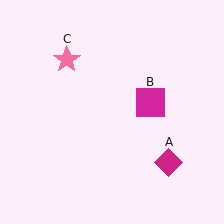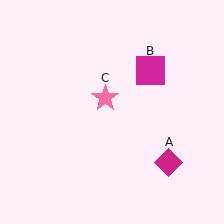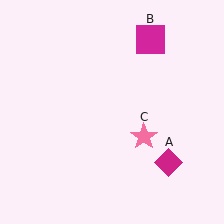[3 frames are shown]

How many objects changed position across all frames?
2 objects changed position: magenta square (object B), pink star (object C).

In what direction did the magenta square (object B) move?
The magenta square (object B) moved up.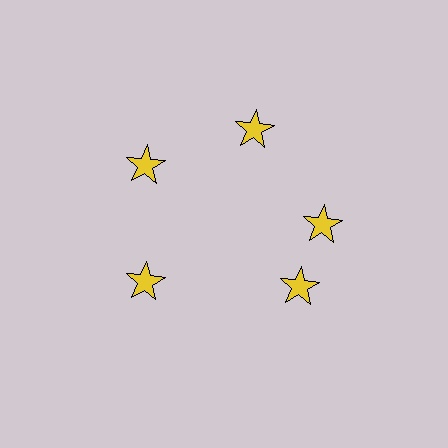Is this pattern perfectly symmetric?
No. The 5 yellow stars are arranged in a ring, but one element near the 5 o'clock position is rotated out of alignment along the ring, breaking the 5-fold rotational symmetry.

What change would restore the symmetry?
The symmetry would be restored by rotating it back into even spacing with its neighbors so that all 5 stars sit at equal angles and equal distance from the center.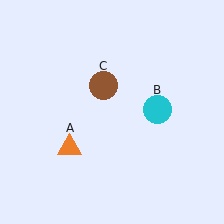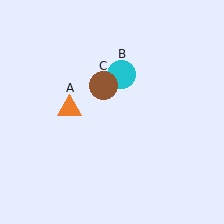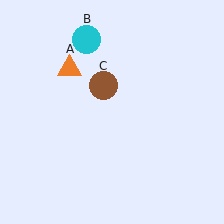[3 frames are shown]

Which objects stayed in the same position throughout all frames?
Brown circle (object C) remained stationary.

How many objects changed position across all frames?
2 objects changed position: orange triangle (object A), cyan circle (object B).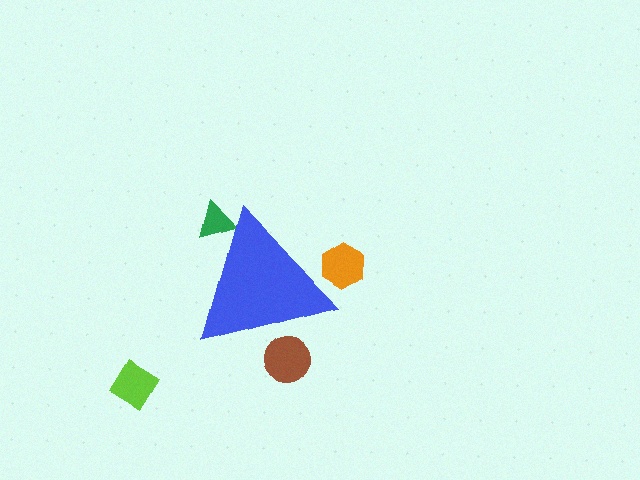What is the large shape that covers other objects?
A blue triangle.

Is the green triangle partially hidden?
Yes, the green triangle is partially hidden behind the blue triangle.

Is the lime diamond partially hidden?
No, the lime diamond is fully visible.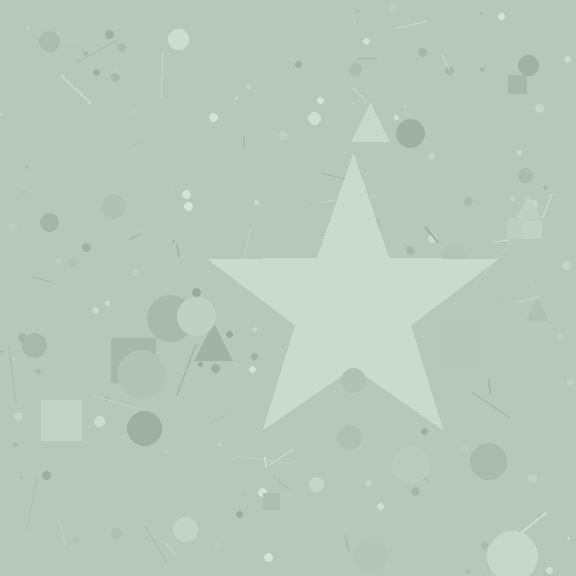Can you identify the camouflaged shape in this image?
The camouflaged shape is a star.